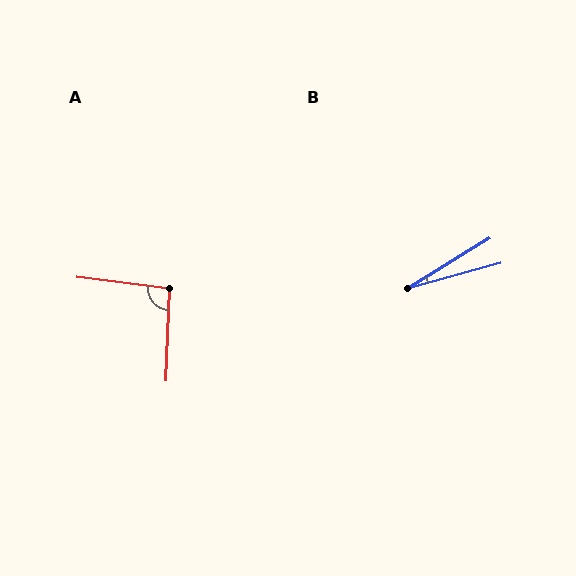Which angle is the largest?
A, at approximately 95 degrees.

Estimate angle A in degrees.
Approximately 95 degrees.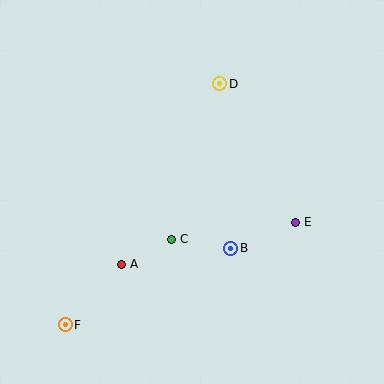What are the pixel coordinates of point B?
Point B is at (231, 248).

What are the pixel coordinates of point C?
Point C is at (171, 239).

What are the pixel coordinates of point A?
Point A is at (121, 264).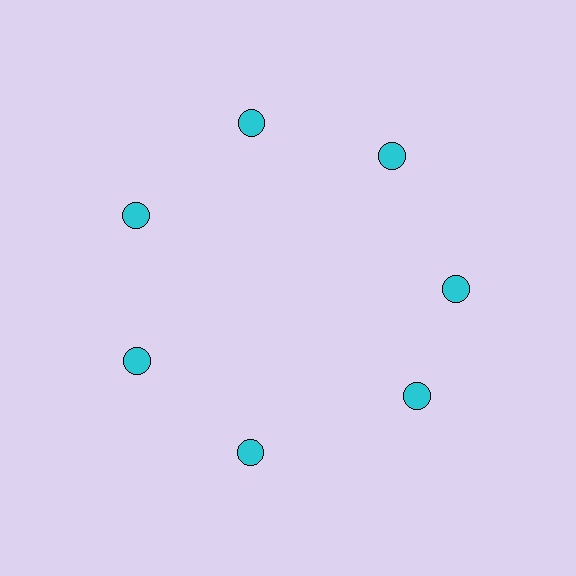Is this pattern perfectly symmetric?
No. The 7 cyan circles are arranged in a ring, but one element near the 5 o'clock position is rotated out of alignment along the ring, breaking the 7-fold rotational symmetry.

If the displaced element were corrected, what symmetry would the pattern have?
It would have 7-fold rotational symmetry — the pattern would map onto itself every 51 degrees.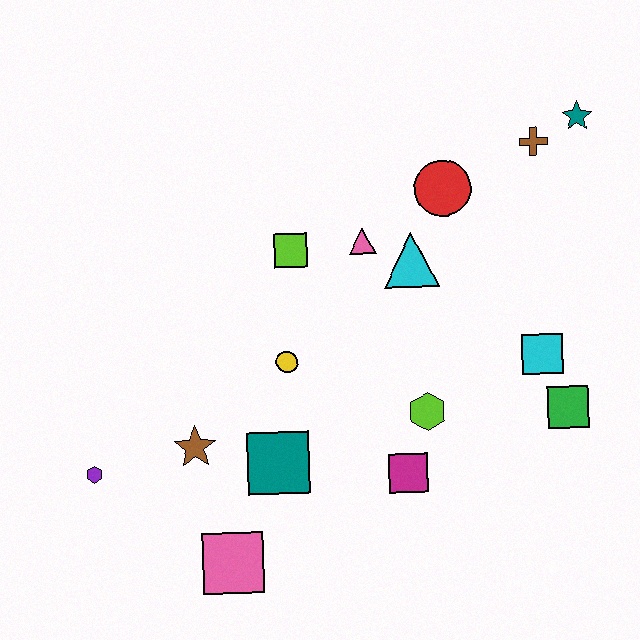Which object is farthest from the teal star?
The purple hexagon is farthest from the teal star.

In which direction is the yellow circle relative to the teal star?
The yellow circle is to the left of the teal star.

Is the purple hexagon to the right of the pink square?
No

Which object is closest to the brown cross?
The teal star is closest to the brown cross.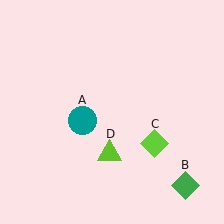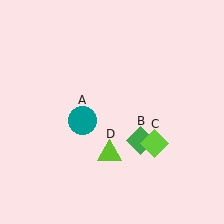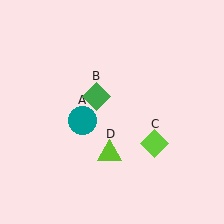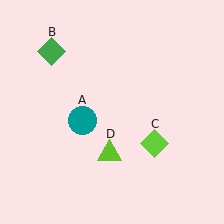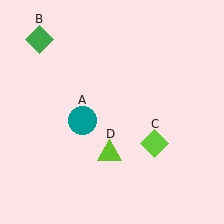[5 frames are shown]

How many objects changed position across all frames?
1 object changed position: green diamond (object B).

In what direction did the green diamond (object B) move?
The green diamond (object B) moved up and to the left.